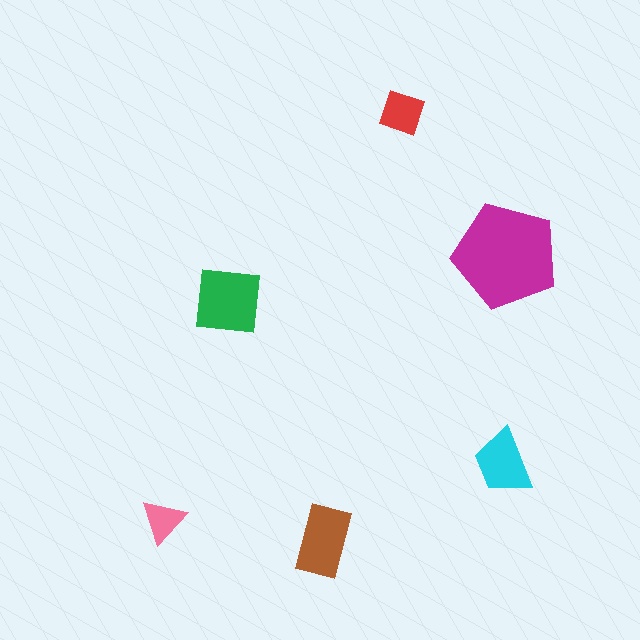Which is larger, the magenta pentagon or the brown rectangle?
The magenta pentagon.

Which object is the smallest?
The pink triangle.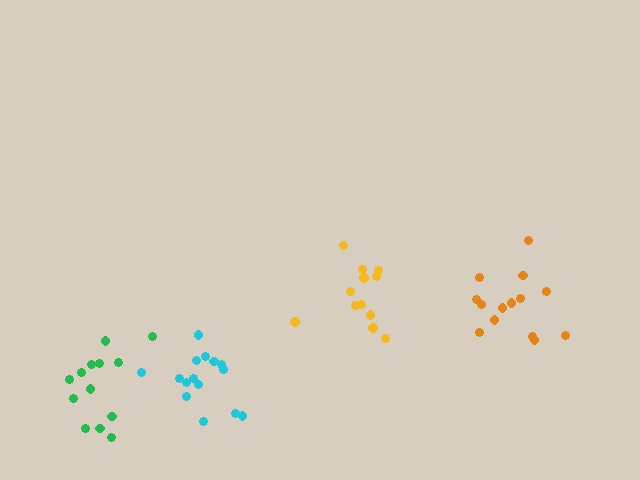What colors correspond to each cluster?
The clusters are colored: cyan, yellow, orange, green.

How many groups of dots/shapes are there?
There are 4 groups.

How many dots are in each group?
Group 1: 15 dots, Group 2: 12 dots, Group 3: 14 dots, Group 4: 13 dots (54 total).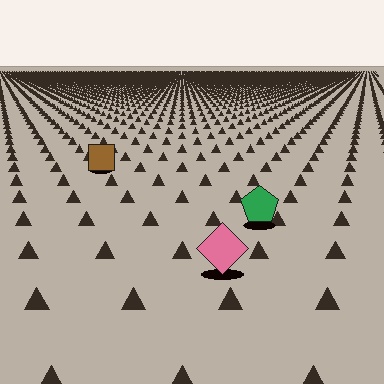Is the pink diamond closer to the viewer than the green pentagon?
Yes. The pink diamond is closer — you can tell from the texture gradient: the ground texture is coarser near it.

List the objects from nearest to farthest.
From nearest to farthest: the pink diamond, the green pentagon, the brown square.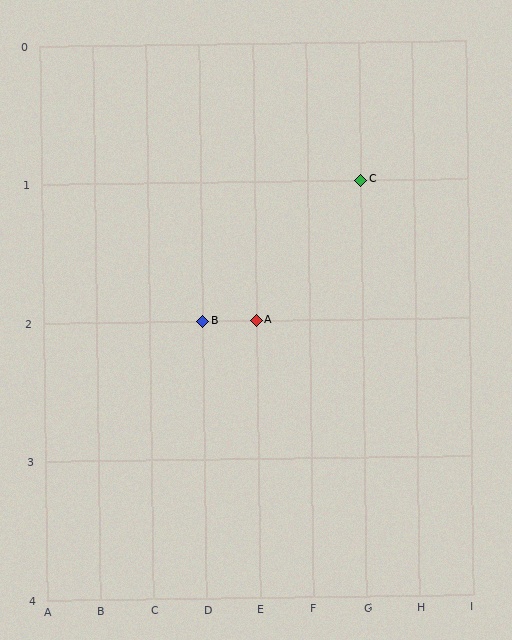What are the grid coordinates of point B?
Point B is at grid coordinates (D, 2).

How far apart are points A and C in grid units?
Points A and C are 2 columns and 1 row apart (about 2.2 grid units diagonally).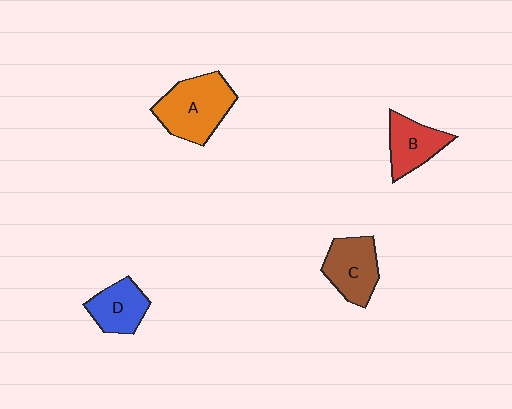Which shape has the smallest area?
Shape D (blue).